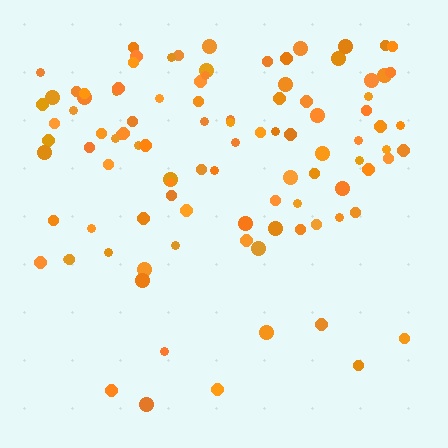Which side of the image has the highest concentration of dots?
The top.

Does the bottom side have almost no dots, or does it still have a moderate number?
Still a moderate number, just noticeably fewer than the top.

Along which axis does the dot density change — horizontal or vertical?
Vertical.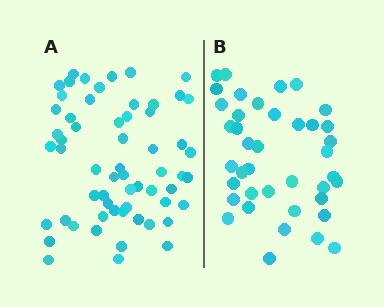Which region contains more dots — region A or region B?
Region A (the left region) has more dots.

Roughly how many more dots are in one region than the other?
Region A has approximately 20 more dots than region B.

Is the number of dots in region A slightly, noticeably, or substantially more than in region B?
Region A has substantially more. The ratio is roughly 1.5 to 1.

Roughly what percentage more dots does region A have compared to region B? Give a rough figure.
About 50% more.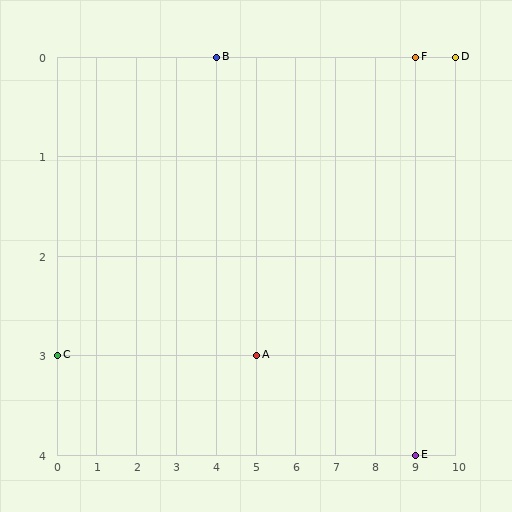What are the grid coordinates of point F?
Point F is at grid coordinates (9, 0).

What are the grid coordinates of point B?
Point B is at grid coordinates (4, 0).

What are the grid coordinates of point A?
Point A is at grid coordinates (5, 3).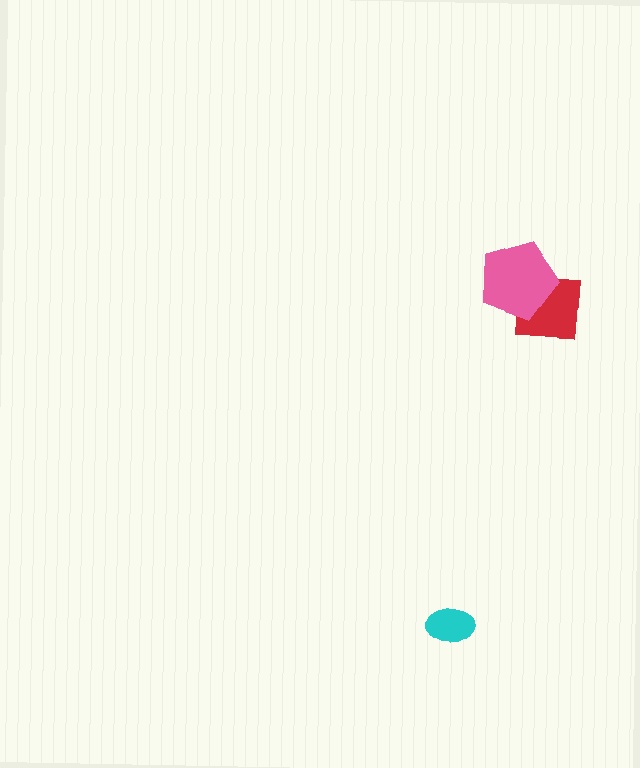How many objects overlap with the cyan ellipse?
0 objects overlap with the cyan ellipse.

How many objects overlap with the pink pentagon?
1 object overlaps with the pink pentagon.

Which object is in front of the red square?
The pink pentagon is in front of the red square.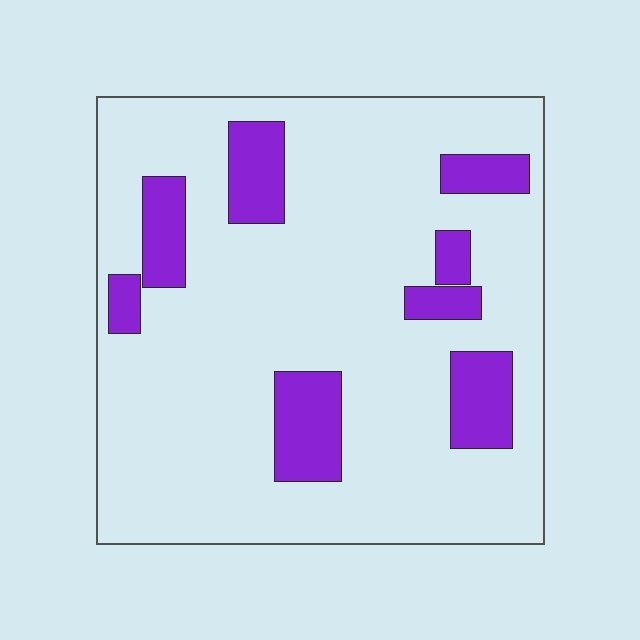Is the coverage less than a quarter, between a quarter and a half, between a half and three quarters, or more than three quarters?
Less than a quarter.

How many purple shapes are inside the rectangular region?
8.